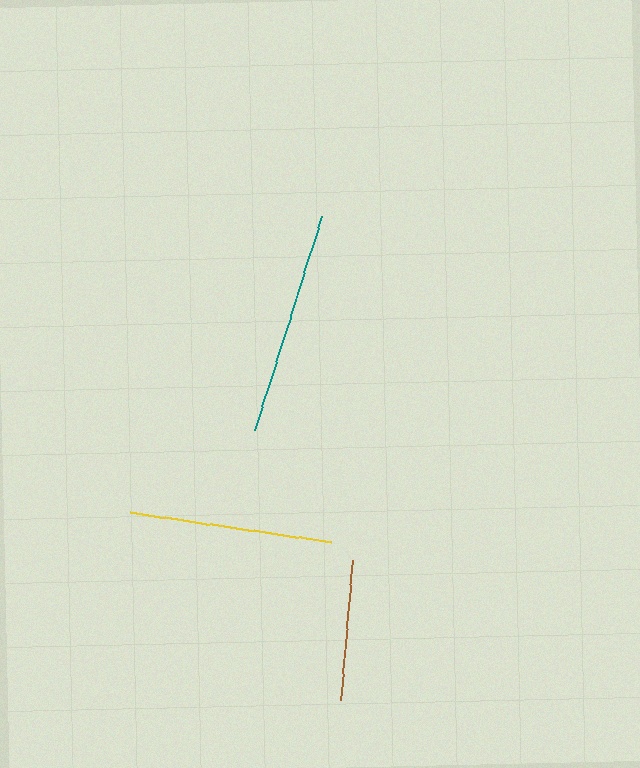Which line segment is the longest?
The teal line is the longest at approximately 225 pixels.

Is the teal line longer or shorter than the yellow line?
The teal line is longer than the yellow line.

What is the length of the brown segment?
The brown segment is approximately 140 pixels long.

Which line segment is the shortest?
The brown line is the shortest at approximately 140 pixels.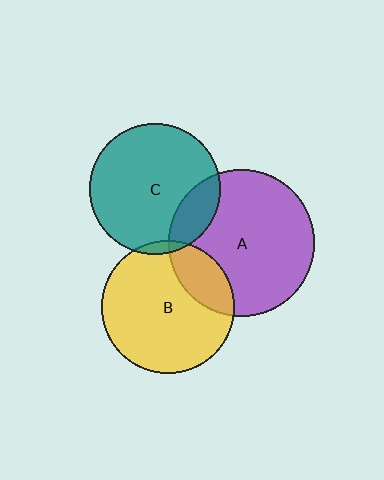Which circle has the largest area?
Circle A (purple).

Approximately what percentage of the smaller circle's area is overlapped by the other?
Approximately 15%.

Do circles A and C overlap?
Yes.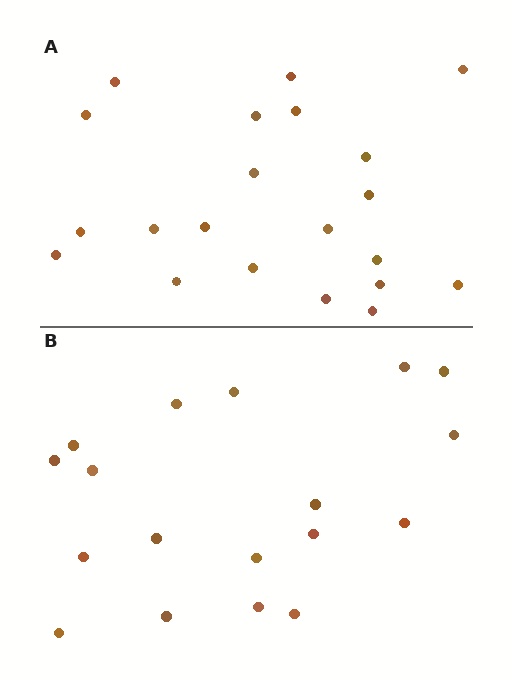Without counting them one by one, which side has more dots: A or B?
Region A (the top region) has more dots.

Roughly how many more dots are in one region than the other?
Region A has just a few more — roughly 2 or 3 more dots than region B.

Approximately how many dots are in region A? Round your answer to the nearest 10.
About 20 dots. (The exact count is 21, which rounds to 20.)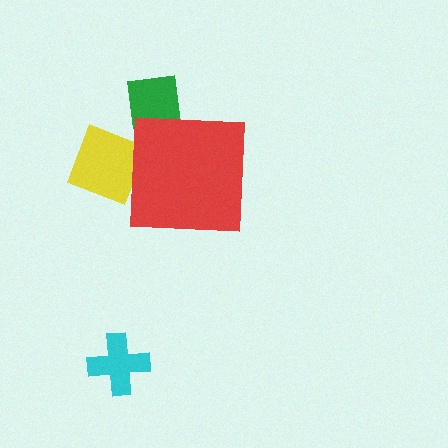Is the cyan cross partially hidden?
No, the cyan cross is fully visible.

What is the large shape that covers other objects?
A red square.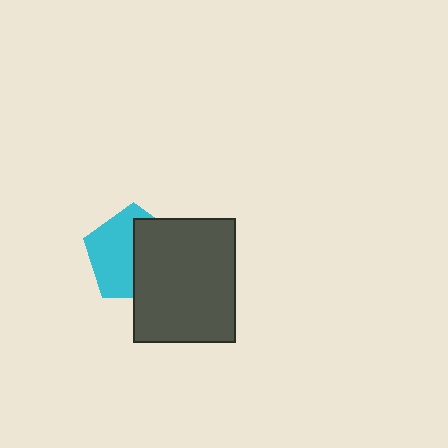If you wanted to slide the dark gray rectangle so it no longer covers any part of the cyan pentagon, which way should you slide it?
Slide it right — that is the most direct way to separate the two shapes.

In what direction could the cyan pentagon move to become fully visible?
The cyan pentagon could move left. That would shift it out from behind the dark gray rectangle entirely.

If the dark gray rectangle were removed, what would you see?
You would see the complete cyan pentagon.